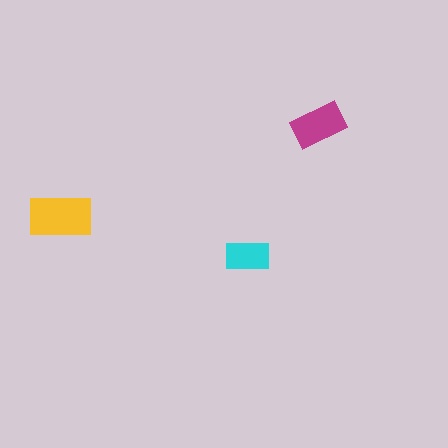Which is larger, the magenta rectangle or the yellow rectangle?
The yellow one.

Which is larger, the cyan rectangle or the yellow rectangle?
The yellow one.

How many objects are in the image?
There are 3 objects in the image.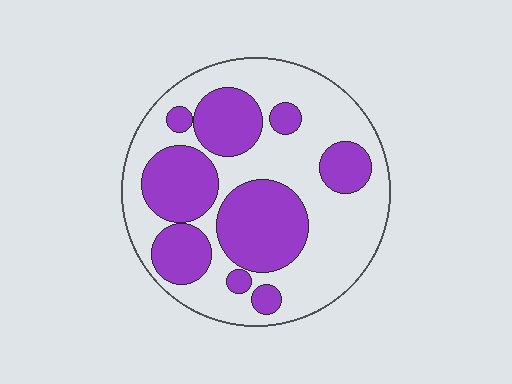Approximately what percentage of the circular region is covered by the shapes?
Approximately 40%.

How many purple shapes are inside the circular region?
9.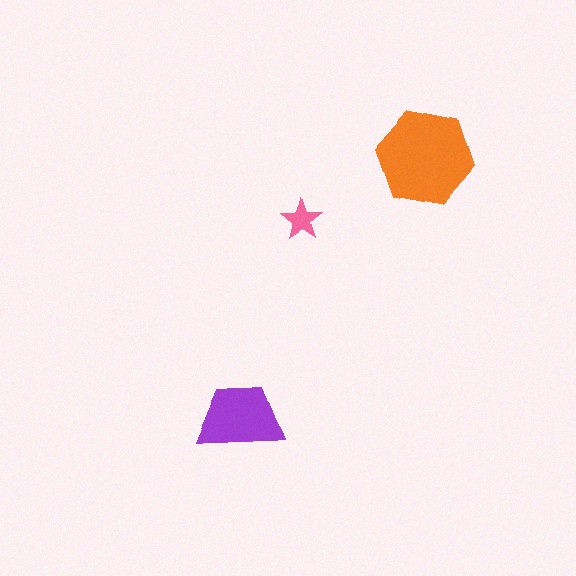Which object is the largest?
The orange hexagon.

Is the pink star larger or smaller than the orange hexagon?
Smaller.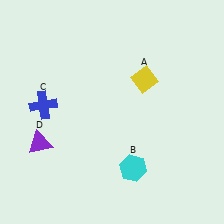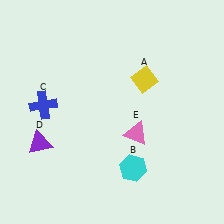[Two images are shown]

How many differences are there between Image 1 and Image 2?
There is 1 difference between the two images.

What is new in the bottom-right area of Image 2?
A pink triangle (E) was added in the bottom-right area of Image 2.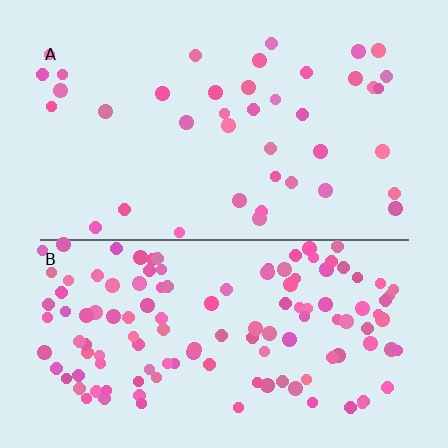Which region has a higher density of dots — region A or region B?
B (the bottom).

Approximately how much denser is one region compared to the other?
Approximately 3.2× — region B over region A.